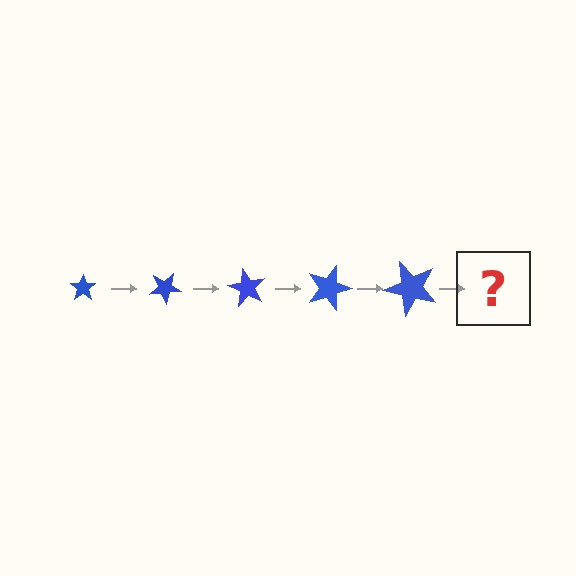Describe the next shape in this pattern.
It should be a star, larger than the previous one and rotated 150 degrees from the start.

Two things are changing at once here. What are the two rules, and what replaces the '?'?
The two rules are that the star grows larger each step and it rotates 30 degrees each step. The '?' should be a star, larger than the previous one and rotated 150 degrees from the start.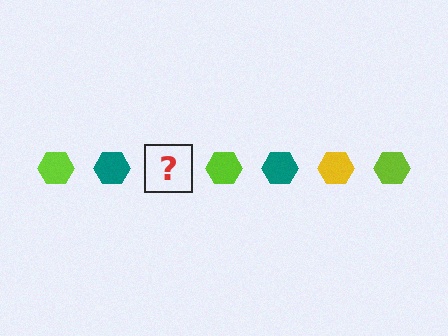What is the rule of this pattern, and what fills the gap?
The rule is that the pattern cycles through lime, teal, yellow hexagons. The gap should be filled with a yellow hexagon.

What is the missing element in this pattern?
The missing element is a yellow hexagon.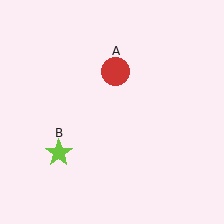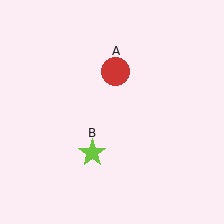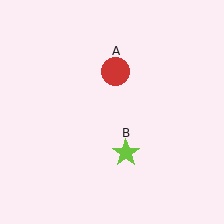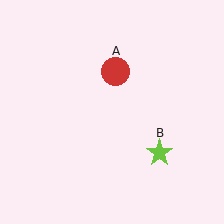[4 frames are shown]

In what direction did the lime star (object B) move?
The lime star (object B) moved right.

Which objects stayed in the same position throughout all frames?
Red circle (object A) remained stationary.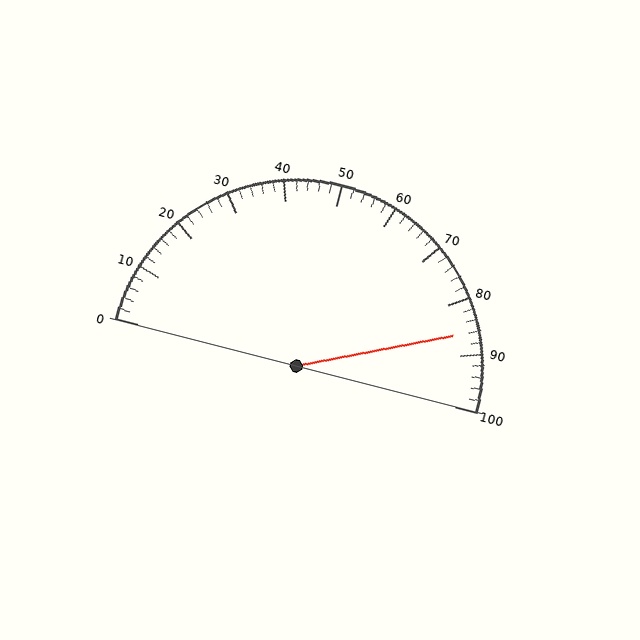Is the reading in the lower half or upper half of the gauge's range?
The reading is in the upper half of the range (0 to 100).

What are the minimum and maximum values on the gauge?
The gauge ranges from 0 to 100.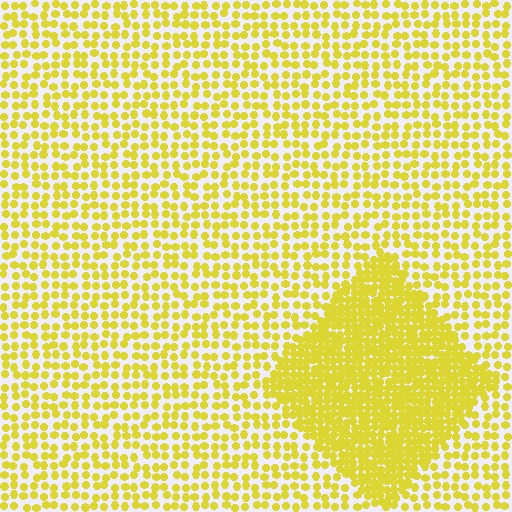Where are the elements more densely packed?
The elements are more densely packed inside the diamond boundary.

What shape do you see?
I see a diamond.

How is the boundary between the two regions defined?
The boundary is defined by a change in element density (approximately 2.2x ratio). All elements are the same color, size, and shape.